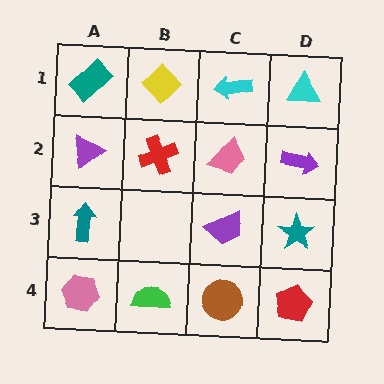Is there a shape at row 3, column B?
No, that cell is empty.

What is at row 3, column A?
A teal arrow.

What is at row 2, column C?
A pink trapezoid.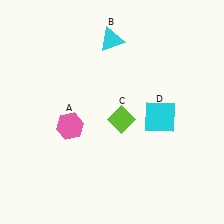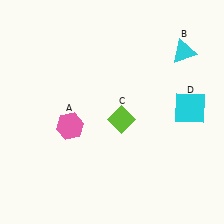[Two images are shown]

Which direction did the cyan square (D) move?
The cyan square (D) moved right.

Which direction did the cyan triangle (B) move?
The cyan triangle (B) moved right.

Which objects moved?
The objects that moved are: the cyan triangle (B), the cyan square (D).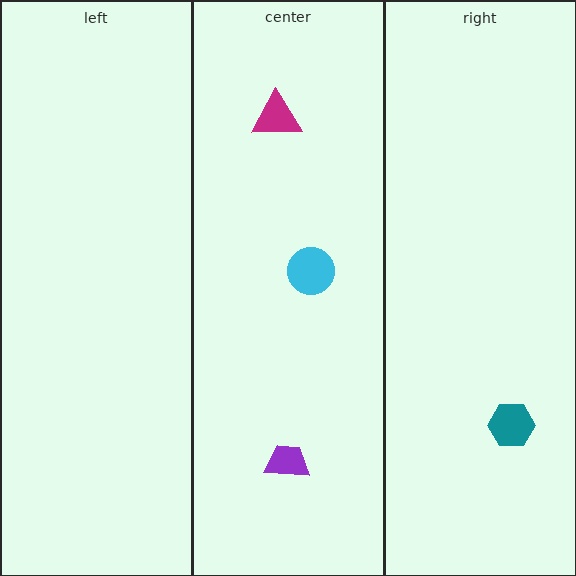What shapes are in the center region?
The magenta triangle, the cyan circle, the purple trapezoid.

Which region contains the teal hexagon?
The right region.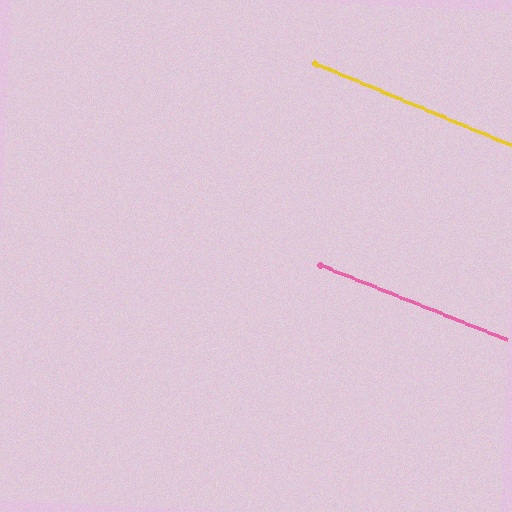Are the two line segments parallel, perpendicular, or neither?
Parallel — their directions differ by only 0.7°.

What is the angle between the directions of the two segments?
Approximately 1 degree.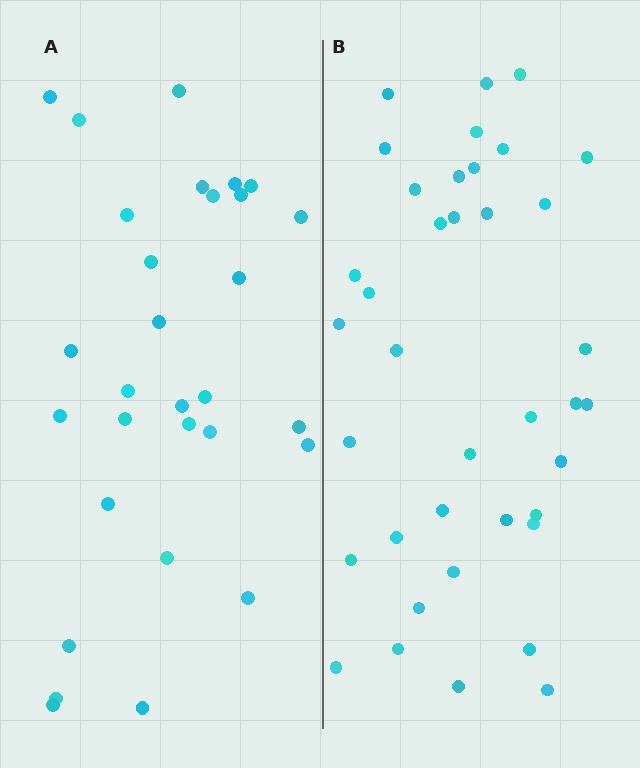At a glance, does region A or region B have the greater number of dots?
Region B (the right region) has more dots.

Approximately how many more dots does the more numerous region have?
Region B has roughly 8 or so more dots than region A.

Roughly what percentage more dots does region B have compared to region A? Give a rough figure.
About 25% more.